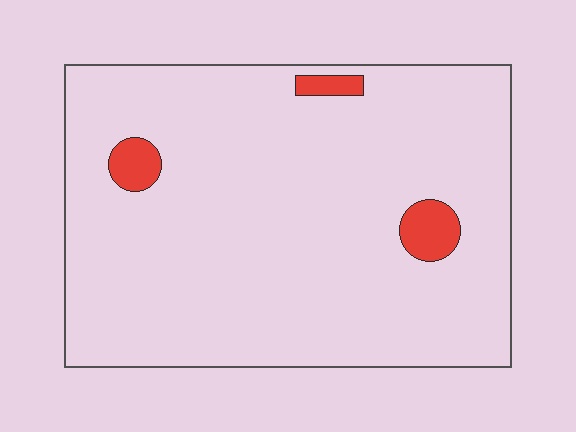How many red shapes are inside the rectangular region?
3.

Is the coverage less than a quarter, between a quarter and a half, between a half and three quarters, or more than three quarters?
Less than a quarter.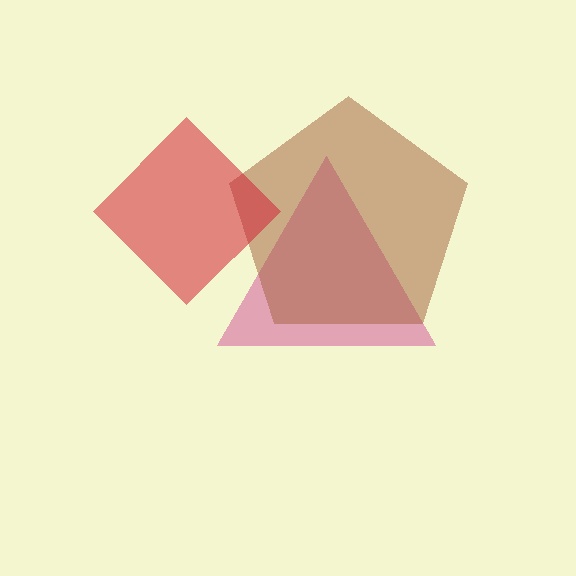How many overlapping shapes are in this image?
There are 3 overlapping shapes in the image.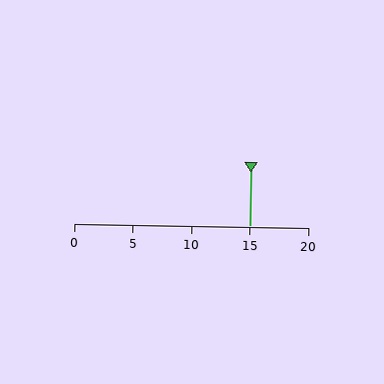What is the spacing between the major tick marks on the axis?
The major ticks are spaced 5 apart.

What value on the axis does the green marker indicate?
The marker indicates approximately 15.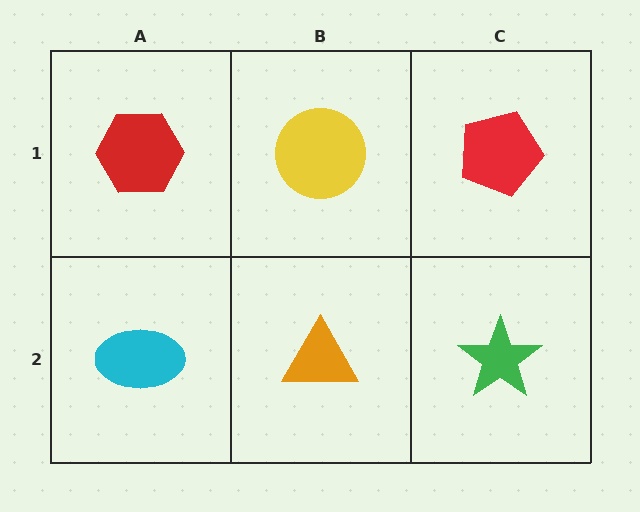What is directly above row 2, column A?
A red hexagon.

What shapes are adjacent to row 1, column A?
A cyan ellipse (row 2, column A), a yellow circle (row 1, column B).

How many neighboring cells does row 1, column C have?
2.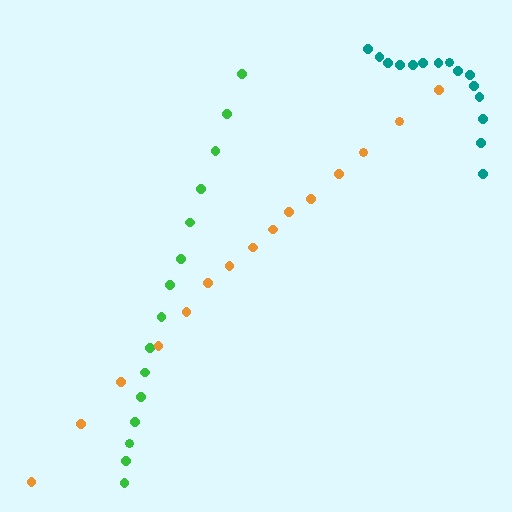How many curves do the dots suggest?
There are 3 distinct paths.